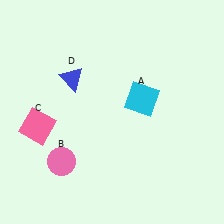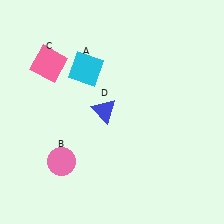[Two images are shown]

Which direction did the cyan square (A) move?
The cyan square (A) moved left.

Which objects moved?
The objects that moved are: the cyan square (A), the pink square (C), the blue triangle (D).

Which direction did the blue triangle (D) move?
The blue triangle (D) moved right.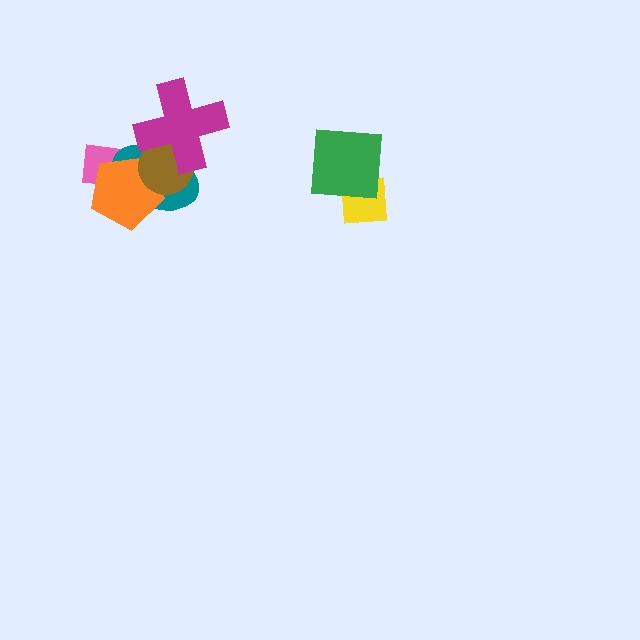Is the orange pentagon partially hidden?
Yes, it is partially covered by another shape.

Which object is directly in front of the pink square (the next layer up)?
The teal ellipse is directly in front of the pink square.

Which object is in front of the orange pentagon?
The brown circle is in front of the orange pentagon.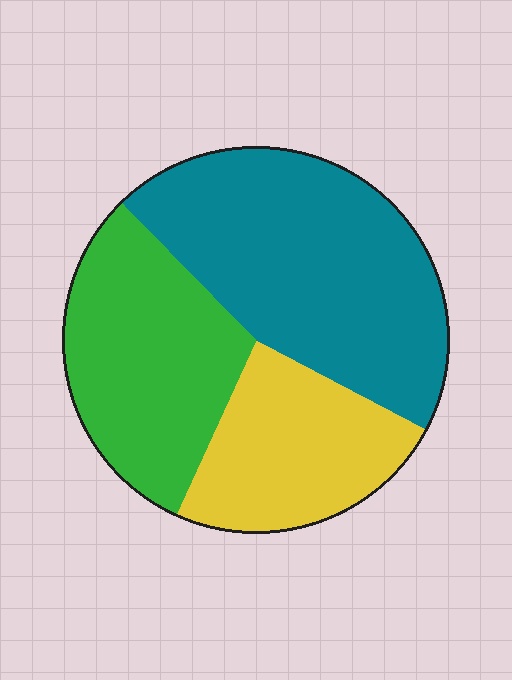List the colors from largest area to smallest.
From largest to smallest: teal, green, yellow.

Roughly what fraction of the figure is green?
Green takes up between a quarter and a half of the figure.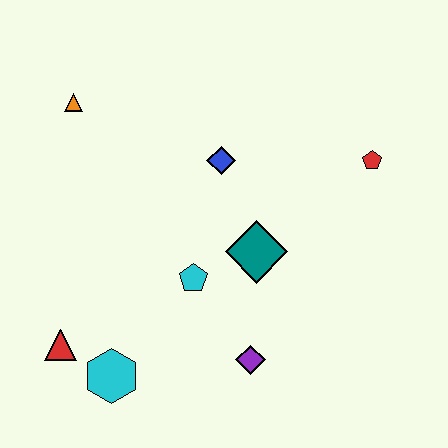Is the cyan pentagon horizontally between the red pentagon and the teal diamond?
No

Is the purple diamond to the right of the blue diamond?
Yes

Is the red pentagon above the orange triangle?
No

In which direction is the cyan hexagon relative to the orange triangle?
The cyan hexagon is below the orange triangle.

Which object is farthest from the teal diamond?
The orange triangle is farthest from the teal diamond.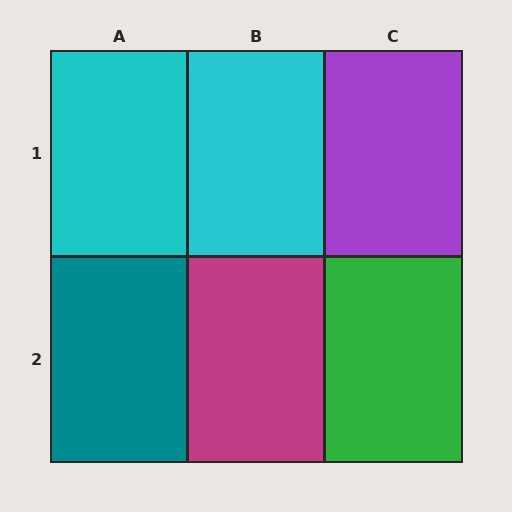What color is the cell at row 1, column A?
Cyan.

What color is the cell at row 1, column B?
Cyan.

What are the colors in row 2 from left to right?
Teal, magenta, green.